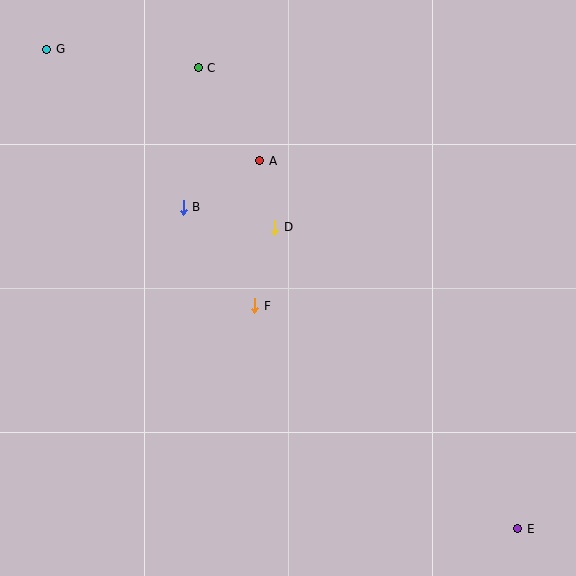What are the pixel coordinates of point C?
Point C is at (198, 68).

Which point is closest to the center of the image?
Point F at (255, 306) is closest to the center.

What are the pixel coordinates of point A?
Point A is at (260, 161).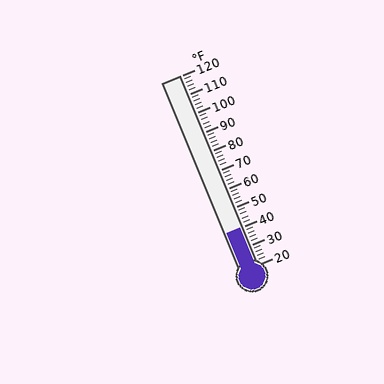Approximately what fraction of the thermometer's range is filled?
The thermometer is filled to approximately 20% of its range.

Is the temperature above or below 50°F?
The temperature is below 50°F.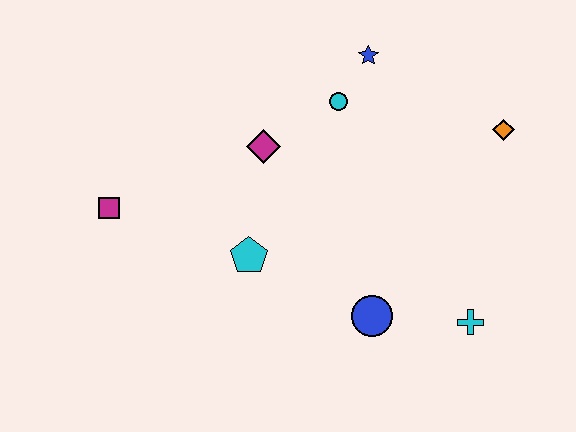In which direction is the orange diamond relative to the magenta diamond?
The orange diamond is to the right of the magenta diamond.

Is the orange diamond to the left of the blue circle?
No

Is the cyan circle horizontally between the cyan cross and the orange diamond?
No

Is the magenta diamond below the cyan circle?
Yes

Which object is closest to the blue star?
The cyan circle is closest to the blue star.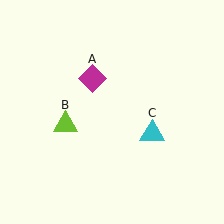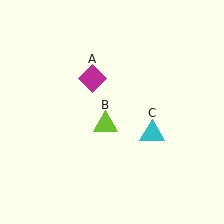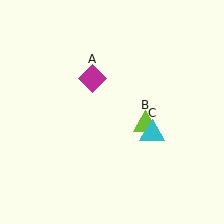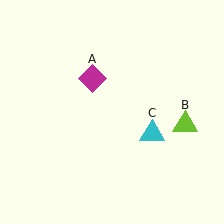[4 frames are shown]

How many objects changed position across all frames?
1 object changed position: lime triangle (object B).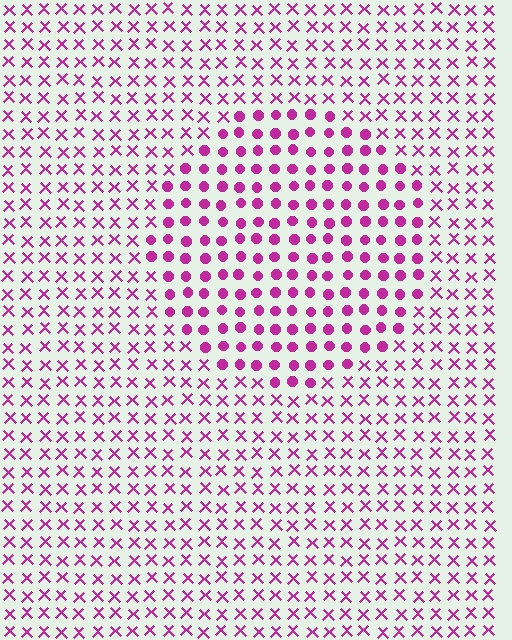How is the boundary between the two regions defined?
The boundary is defined by a change in element shape: circles inside vs. X marks outside. All elements share the same color and spacing.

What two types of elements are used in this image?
The image uses circles inside the circle region and X marks outside it.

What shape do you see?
I see a circle.